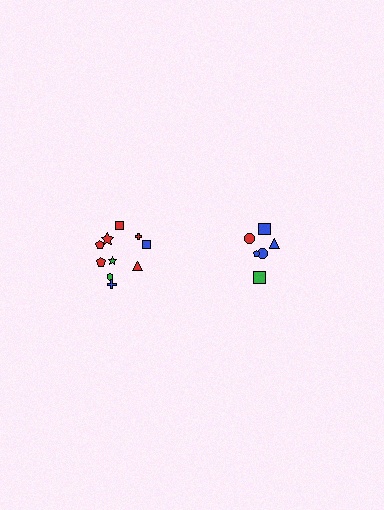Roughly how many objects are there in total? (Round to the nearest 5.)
Roughly 15 objects in total.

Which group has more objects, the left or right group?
The left group.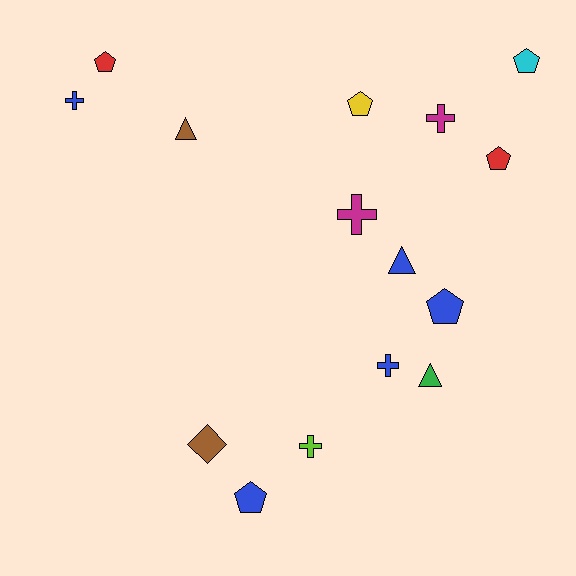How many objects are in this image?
There are 15 objects.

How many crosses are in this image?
There are 5 crosses.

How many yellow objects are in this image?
There is 1 yellow object.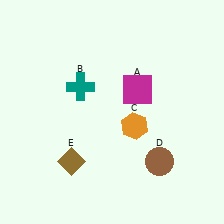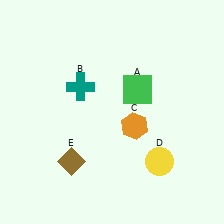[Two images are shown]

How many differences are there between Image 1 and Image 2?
There are 2 differences between the two images.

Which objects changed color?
A changed from magenta to green. D changed from brown to yellow.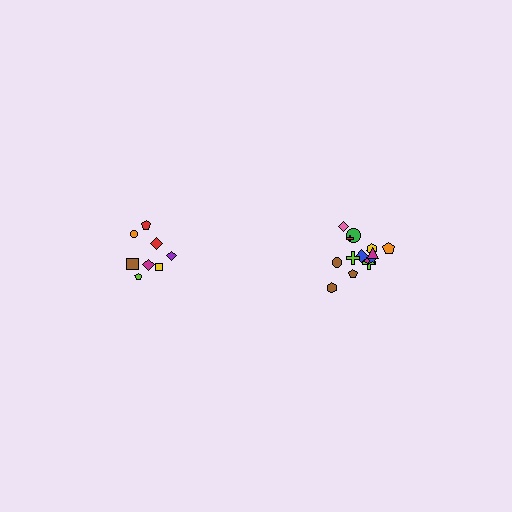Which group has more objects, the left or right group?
The right group.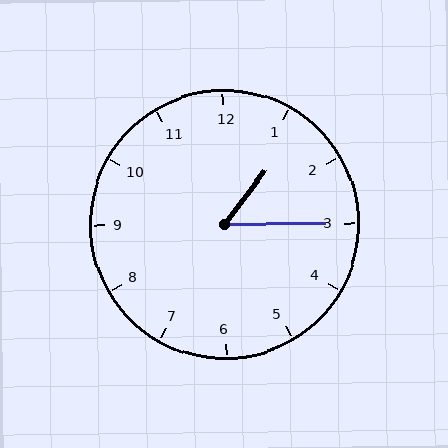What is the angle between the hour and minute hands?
Approximately 52 degrees.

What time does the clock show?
1:15.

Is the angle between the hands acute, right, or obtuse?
It is acute.